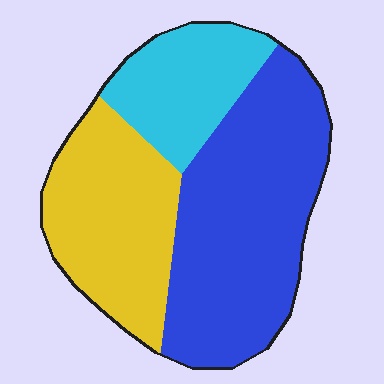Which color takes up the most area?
Blue, at roughly 50%.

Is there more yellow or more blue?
Blue.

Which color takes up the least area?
Cyan, at roughly 20%.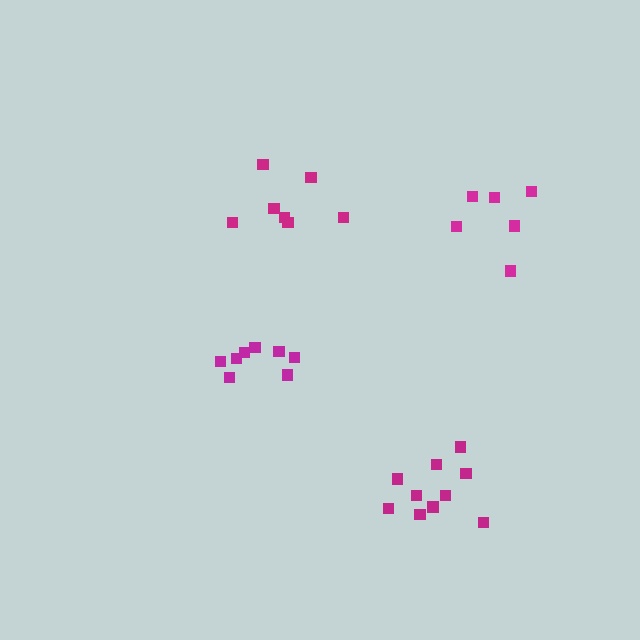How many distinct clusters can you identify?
There are 4 distinct clusters.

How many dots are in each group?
Group 1: 7 dots, Group 2: 10 dots, Group 3: 8 dots, Group 4: 6 dots (31 total).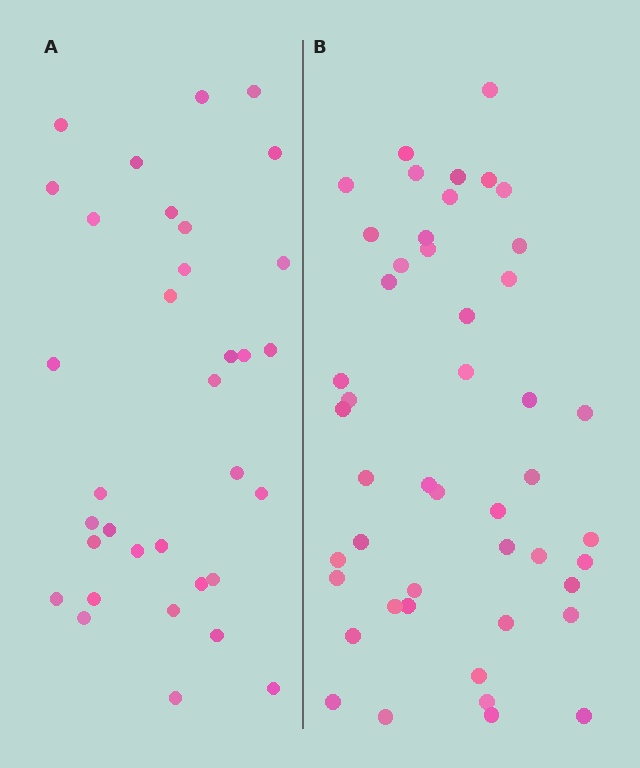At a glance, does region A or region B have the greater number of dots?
Region B (the right region) has more dots.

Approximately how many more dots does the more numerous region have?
Region B has approximately 15 more dots than region A.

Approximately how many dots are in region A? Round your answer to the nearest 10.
About 30 dots. (The exact count is 34, which rounds to 30.)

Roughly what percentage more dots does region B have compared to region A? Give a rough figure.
About 40% more.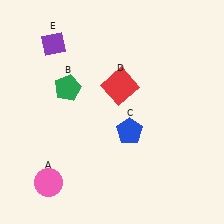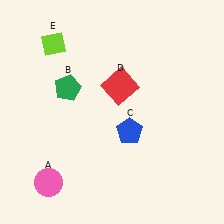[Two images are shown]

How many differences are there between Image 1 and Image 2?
There is 1 difference between the two images.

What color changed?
The diamond (E) changed from purple in Image 1 to lime in Image 2.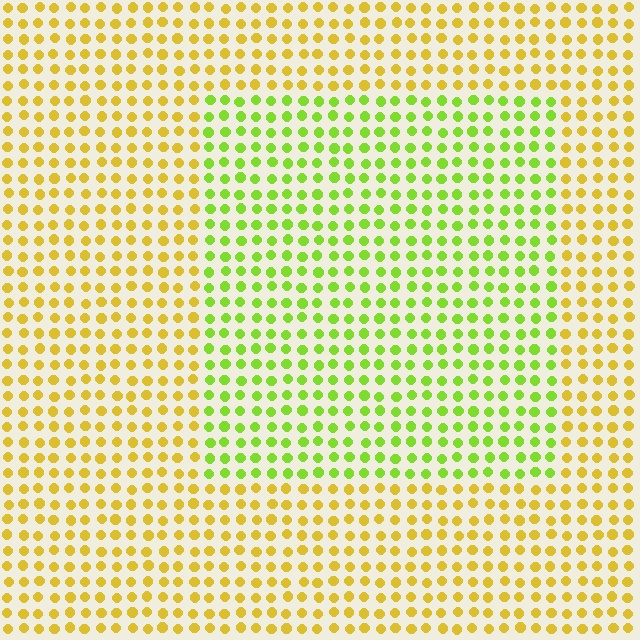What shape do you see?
I see a rectangle.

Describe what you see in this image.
The image is filled with small yellow elements in a uniform arrangement. A rectangle-shaped region is visible where the elements are tinted to a slightly different hue, forming a subtle color boundary.